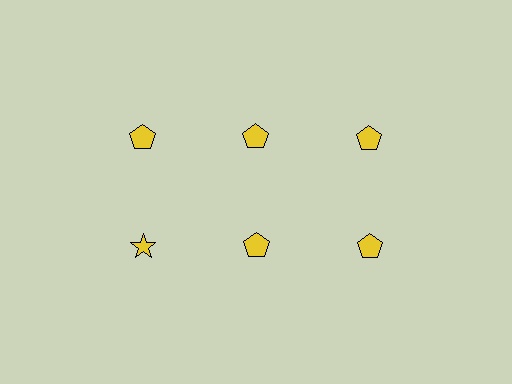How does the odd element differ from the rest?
It has a different shape: star instead of pentagon.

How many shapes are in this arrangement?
There are 6 shapes arranged in a grid pattern.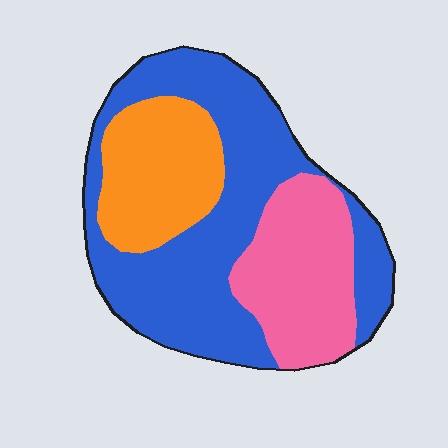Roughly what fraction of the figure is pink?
Pink takes up about one quarter (1/4) of the figure.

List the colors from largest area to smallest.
From largest to smallest: blue, pink, orange.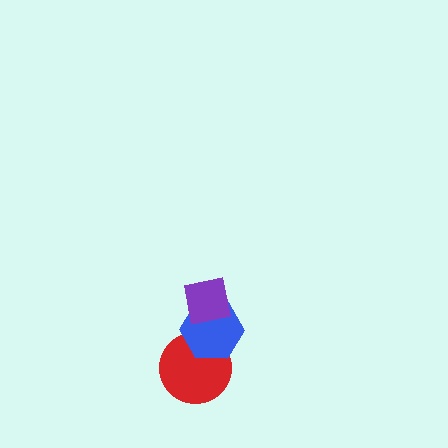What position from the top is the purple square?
The purple square is 1st from the top.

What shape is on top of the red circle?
The blue hexagon is on top of the red circle.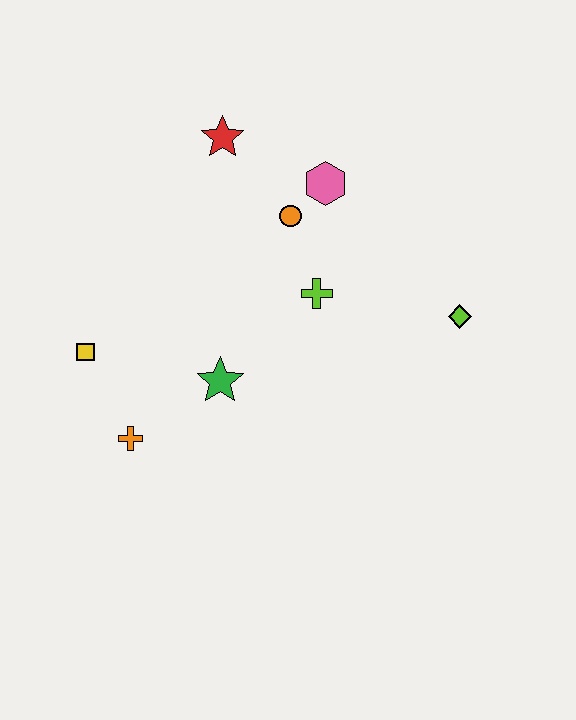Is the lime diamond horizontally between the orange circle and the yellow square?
No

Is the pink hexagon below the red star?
Yes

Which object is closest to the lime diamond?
The lime cross is closest to the lime diamond.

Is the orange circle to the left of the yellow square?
No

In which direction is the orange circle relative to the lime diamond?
The orange circle is to the left of the lime diamond.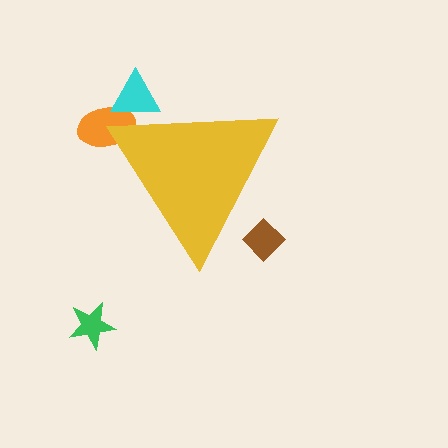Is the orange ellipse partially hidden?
Yes, the orange ellipse is partially hidden behind the yellow triangle.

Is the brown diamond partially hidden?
Yes, the brown diamond is partially hidden behind the yellow triangle.